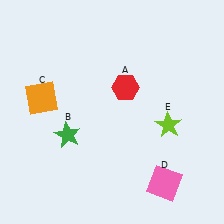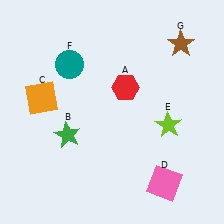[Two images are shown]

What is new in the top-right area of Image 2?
A brown star (G) was added in the top-right area of Image 2.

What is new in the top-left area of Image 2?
A teal circle (F) was added in the top-left area of Image 2.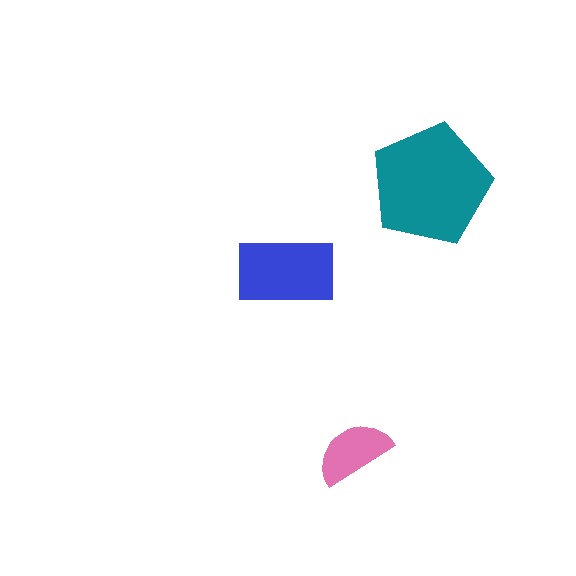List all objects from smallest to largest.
The pink semicircle, the blue rectangle, the teal pentagon.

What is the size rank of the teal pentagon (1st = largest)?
1st.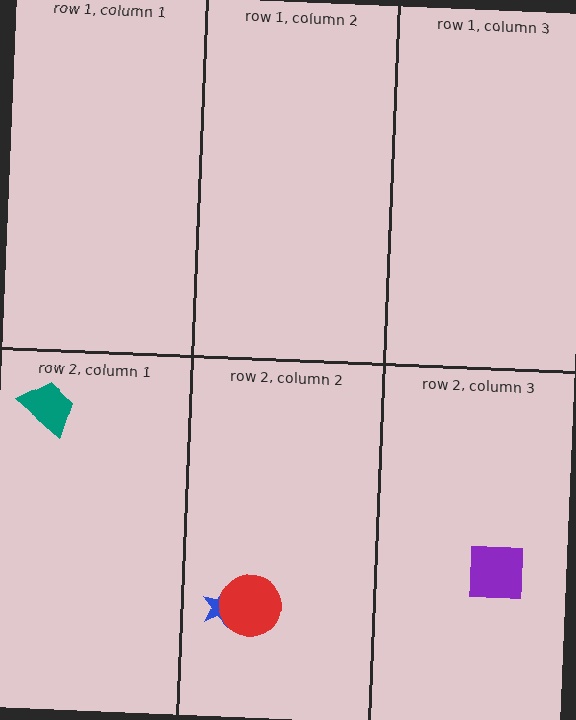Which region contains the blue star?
The row 2, column 2 region.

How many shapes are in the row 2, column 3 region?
1.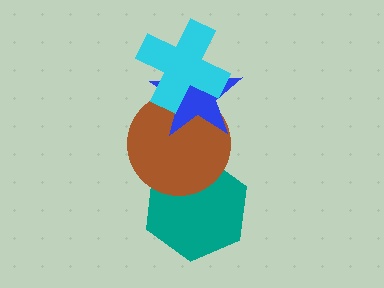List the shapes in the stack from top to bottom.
From top to bottom: the cyan cross, the blue star, the brown circle, the teal hexagon.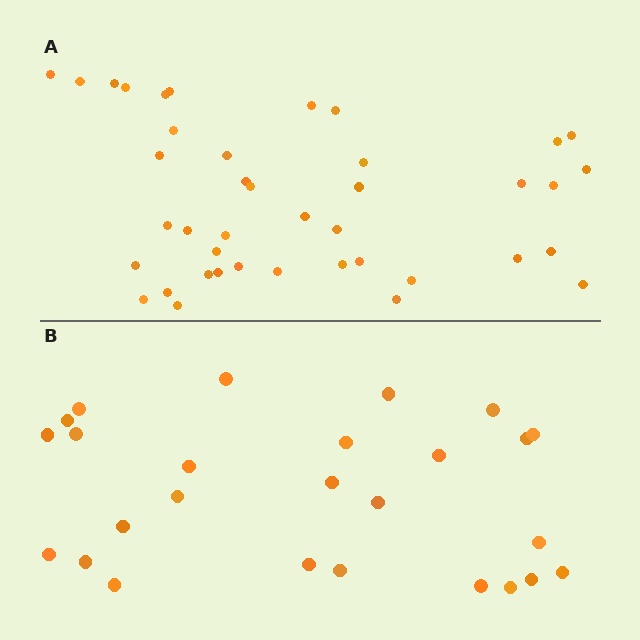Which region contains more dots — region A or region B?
Region A (the top region) has more dots.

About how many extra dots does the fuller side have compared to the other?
Region A has approximately 15 more dots than region B.